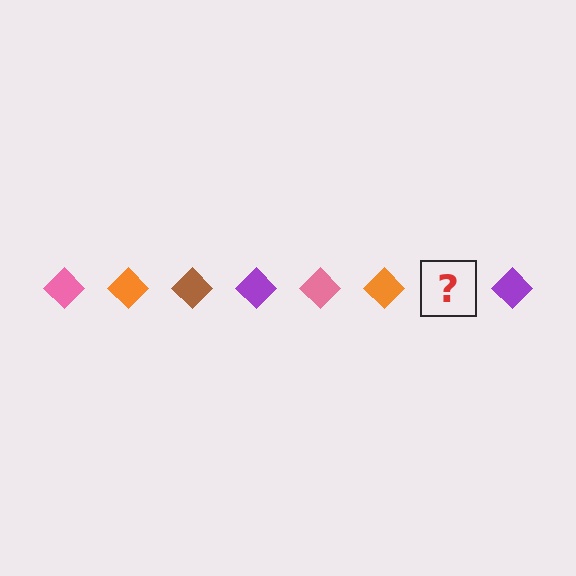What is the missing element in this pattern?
The missing element is a brown diamond.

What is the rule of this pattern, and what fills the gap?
The rule is that the pattern cycles through pink, orange, brown, purple diamonds. The gap should be filled with a brown diamond.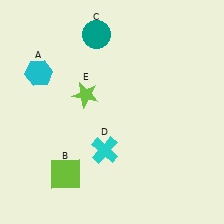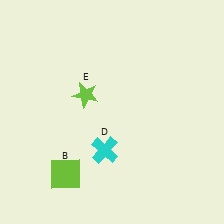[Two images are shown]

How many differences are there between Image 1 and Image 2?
There are 2 differences between the two images.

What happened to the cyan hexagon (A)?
The cyan hexagon (A) was removed in Image 2. It was in the top-left area of Image 1.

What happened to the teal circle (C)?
The teal circle (C) was removed in Image 2. It was in the top-left area of Image 1.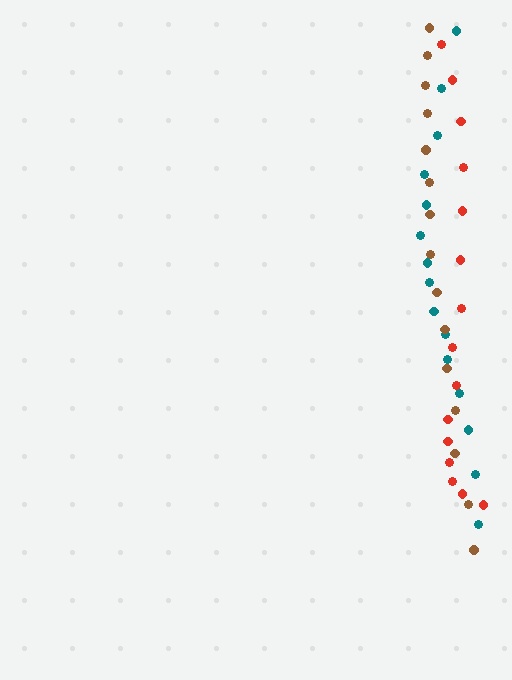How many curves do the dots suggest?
There are 3 distinct paths.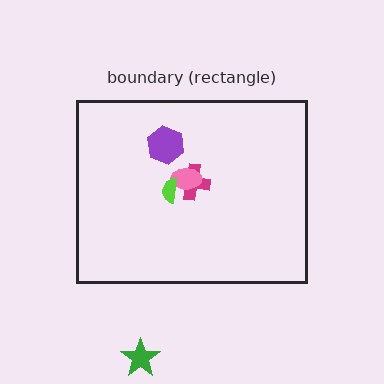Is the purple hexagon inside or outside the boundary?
Inside.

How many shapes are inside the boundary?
4 inside, 1 outside.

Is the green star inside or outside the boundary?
Outside.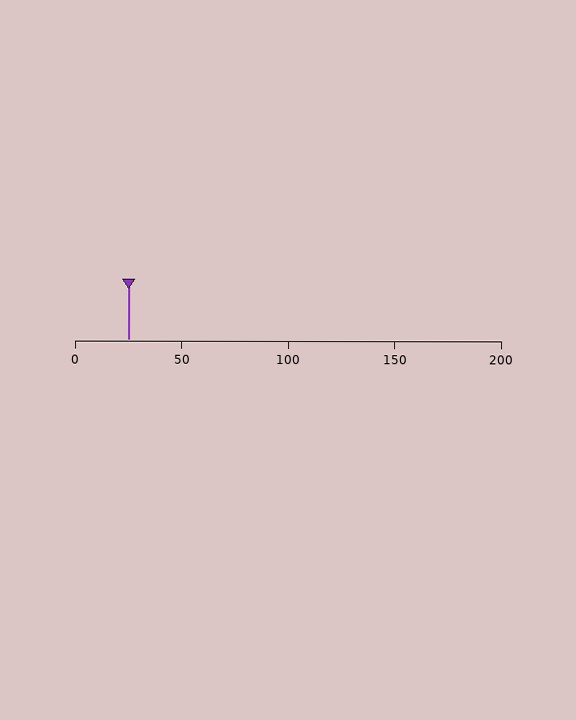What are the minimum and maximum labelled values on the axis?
The axis runs from 0 to 200.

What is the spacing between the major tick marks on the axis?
The major ticks are spaced 50 apart.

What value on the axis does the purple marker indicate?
The marker indicates approximately 25.